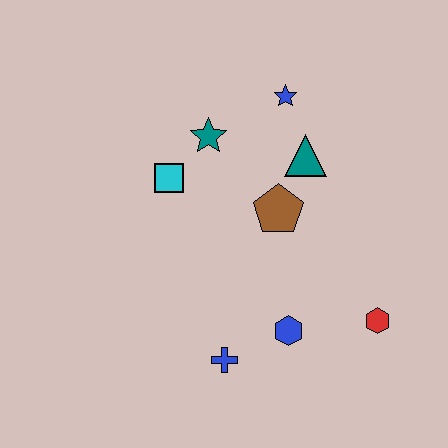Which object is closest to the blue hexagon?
The blue cross is closest to the blue hexagon.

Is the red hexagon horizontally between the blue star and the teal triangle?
No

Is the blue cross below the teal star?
Yes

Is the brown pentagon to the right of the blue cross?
Yes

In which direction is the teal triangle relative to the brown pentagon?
The teal triangle is above the brown pentagon.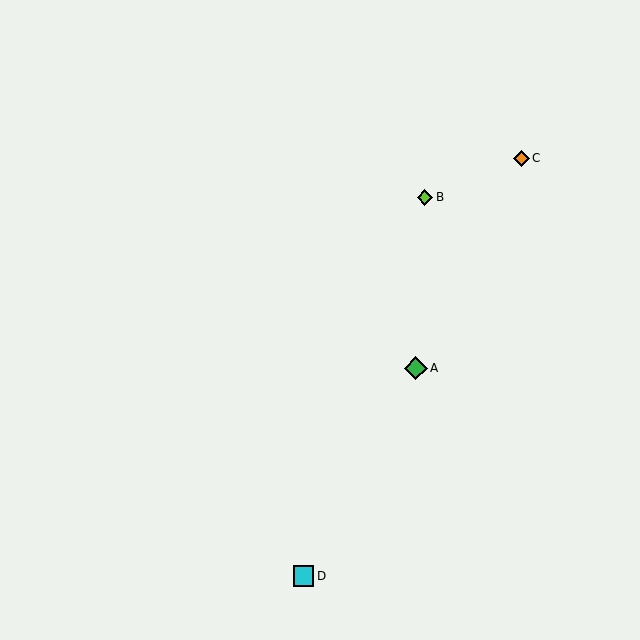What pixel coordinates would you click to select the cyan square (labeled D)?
Click at (303, 576) to select the cyan square D.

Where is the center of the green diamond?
The center of the green diamond is at (416, 368).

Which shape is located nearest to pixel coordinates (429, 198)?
The lime diamond (labeled B) at (425, 197) is nearest to that location.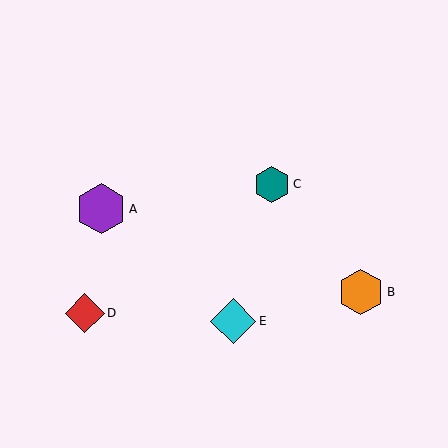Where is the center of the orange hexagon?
The center of the orange hexagon is at (361, 292).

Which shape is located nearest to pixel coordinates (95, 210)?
The purple hexagon (labeled A) at (101, 209) is nearest to that location.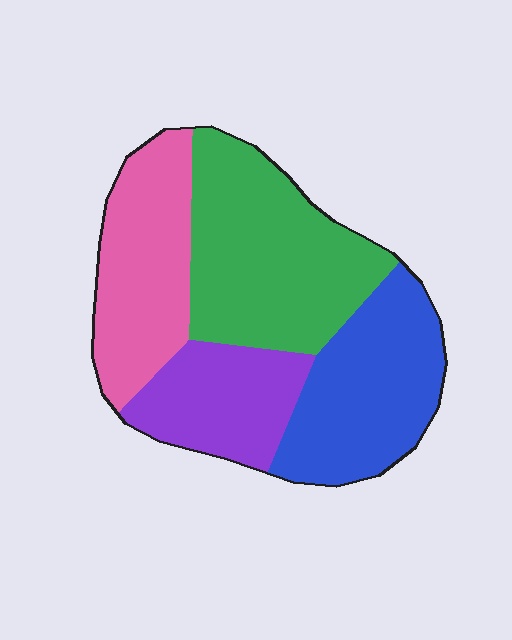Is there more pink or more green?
Green.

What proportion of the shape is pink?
Pink takes up about one quarter (1/4) of the shape.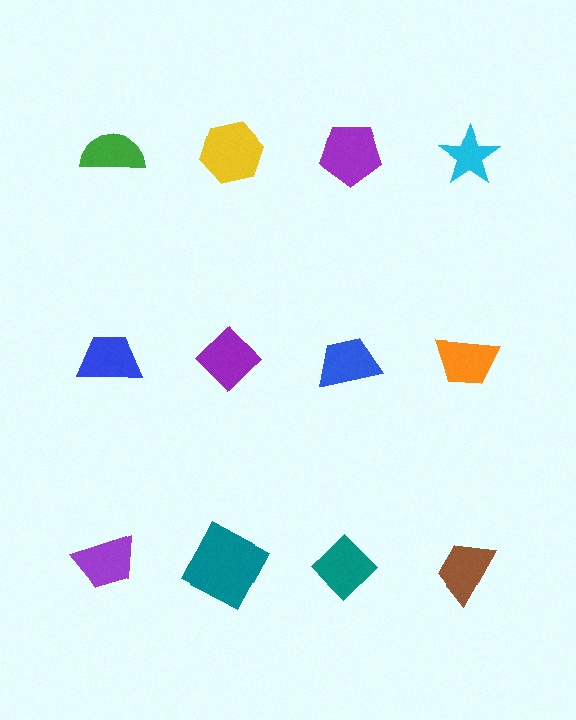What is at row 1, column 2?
A yellow hexagon.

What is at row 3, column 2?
A teal square.